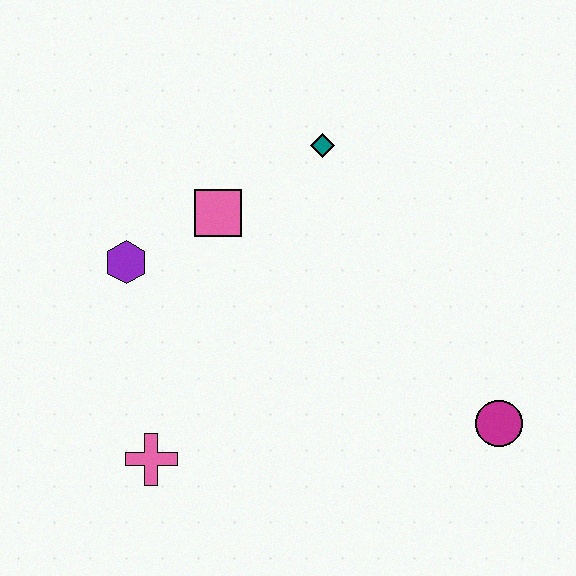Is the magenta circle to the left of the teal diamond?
No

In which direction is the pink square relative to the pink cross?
The pink square is above the pink cross.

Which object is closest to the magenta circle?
The teal diamond is closest to the magenta circle.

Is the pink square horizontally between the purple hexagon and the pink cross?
No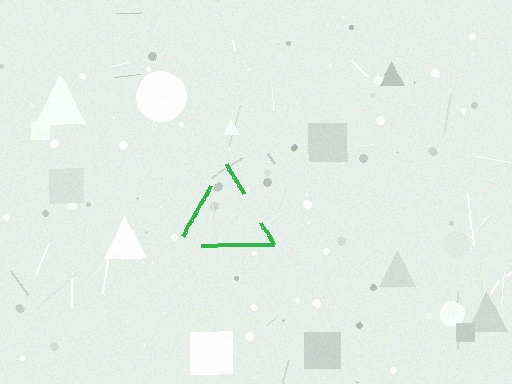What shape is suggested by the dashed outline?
The dashed outline suggests a triangle.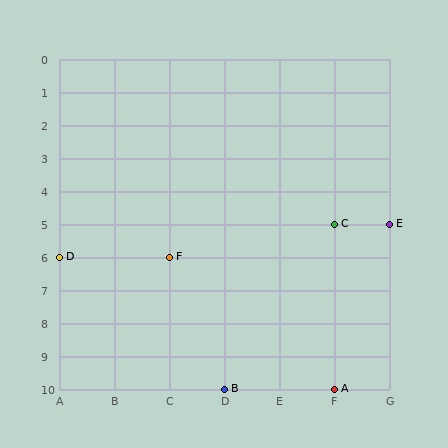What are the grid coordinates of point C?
Point C is at grid coordinates (F, 5).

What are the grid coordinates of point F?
Point F is at grid coordinates (C, 6).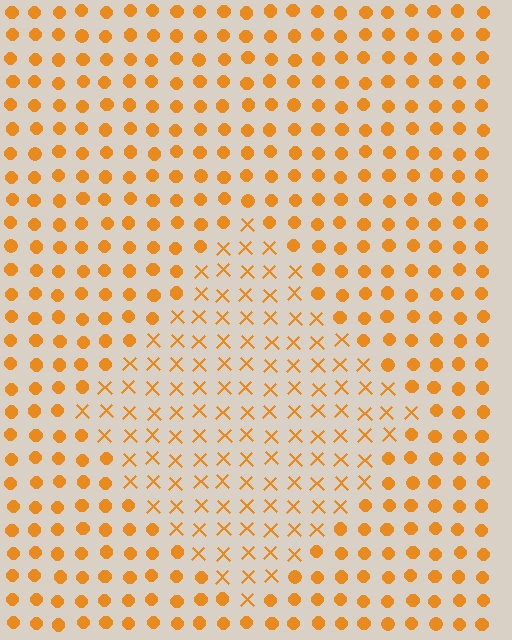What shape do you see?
I see a diamond.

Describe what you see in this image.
The image is filled with small orange elements arranged in a uniform grid. A diamond-shaped region contains X marks, while the surrounding area contains circles. The boundary is defined purely by the change in element shape.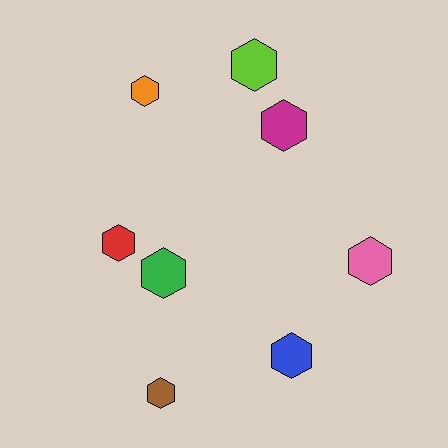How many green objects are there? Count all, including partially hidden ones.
There is 1 green object.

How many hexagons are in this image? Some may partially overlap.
There are 8 hexagons.